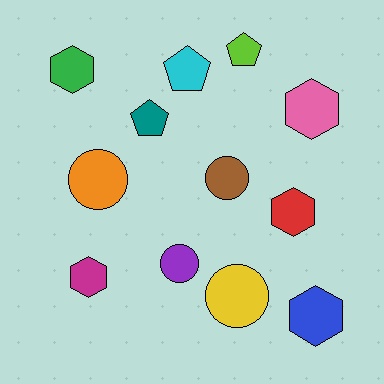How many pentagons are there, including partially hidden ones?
There are 3 pentagons.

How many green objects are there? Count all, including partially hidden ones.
There is 1 green object.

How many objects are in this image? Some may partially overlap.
There are 12 objects.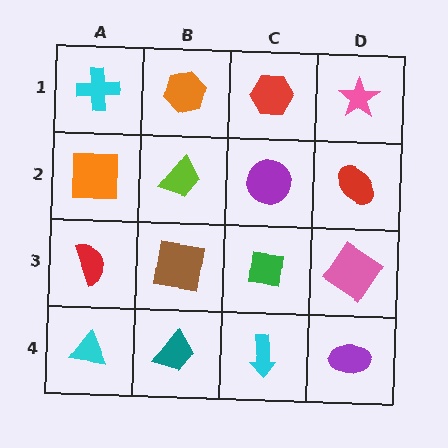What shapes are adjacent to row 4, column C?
A green square (row 3, column C), a teal trapezoid (row 4, column B), a purple ellipse (row 4, column D).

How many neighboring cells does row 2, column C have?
4.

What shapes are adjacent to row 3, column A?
An orange square (row 2, column A), a cyan triangle (row 4, column A), a brown square (row 3, column B).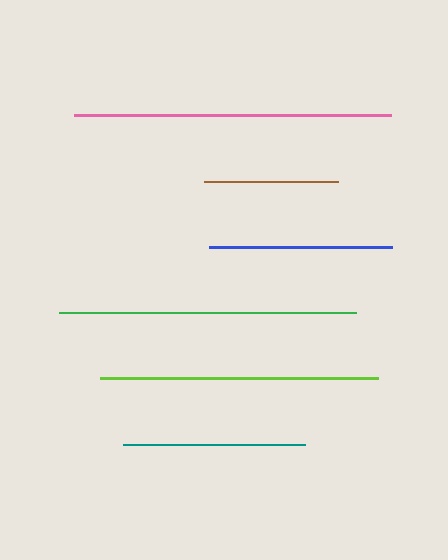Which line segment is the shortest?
The brown line is the shortest at approximately 134 pixels.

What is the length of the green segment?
The green segment is approximately 298 pixels long.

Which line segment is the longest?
The pink line is the longest at approximately 316 pixels.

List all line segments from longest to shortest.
From longest to shortest: pink, green, lime, blue, teal, brown.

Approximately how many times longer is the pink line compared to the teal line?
The pink line is approximately 1.7 times the length of the teal line.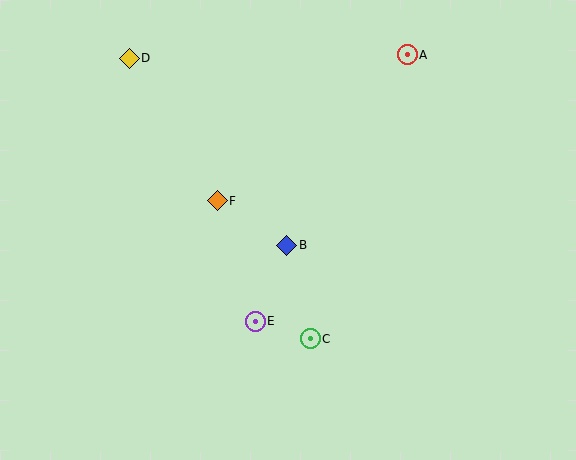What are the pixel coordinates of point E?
Point E is at (255, 321).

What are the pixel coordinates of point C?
Point C is at (310, 339).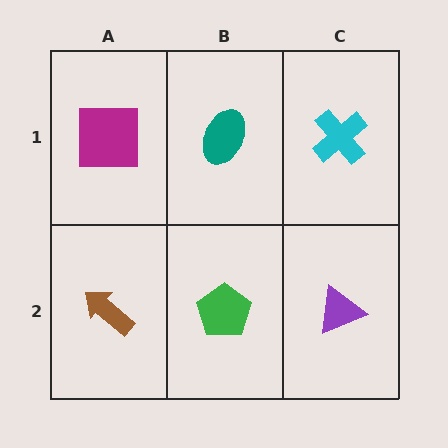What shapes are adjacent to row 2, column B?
A teal ellipse (row 1, column B), a brown arrow (row 2, column A), a purple triangle (row 2, column C).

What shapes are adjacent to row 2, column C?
A cyan cross (row 1, column C), a green pentagon (row 2, column B).